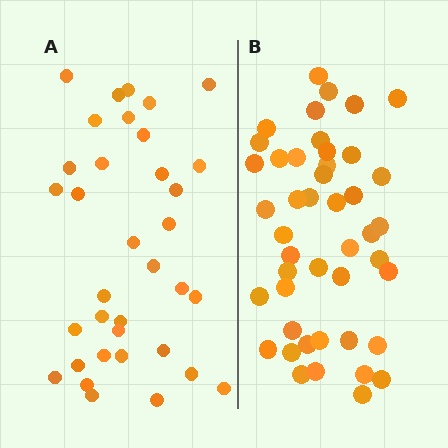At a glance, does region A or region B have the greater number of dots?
Region B (the right region) has more dots.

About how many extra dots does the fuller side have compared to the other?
Region B has roughly 10 or so more dots than region A.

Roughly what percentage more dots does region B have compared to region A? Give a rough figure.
About 30% more.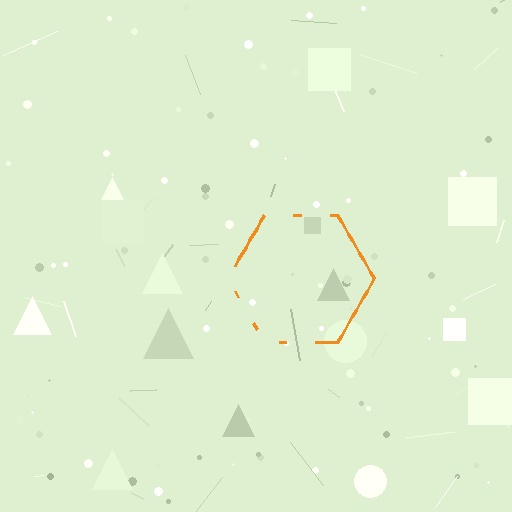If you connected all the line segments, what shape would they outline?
They would outline a hexagon.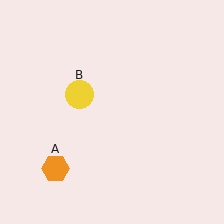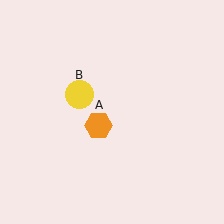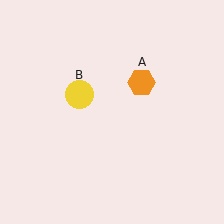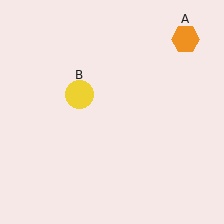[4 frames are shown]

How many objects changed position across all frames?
1 object changed position: orange hexagon (object A).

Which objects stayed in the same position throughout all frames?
Yellow circle (object B) remained stationary.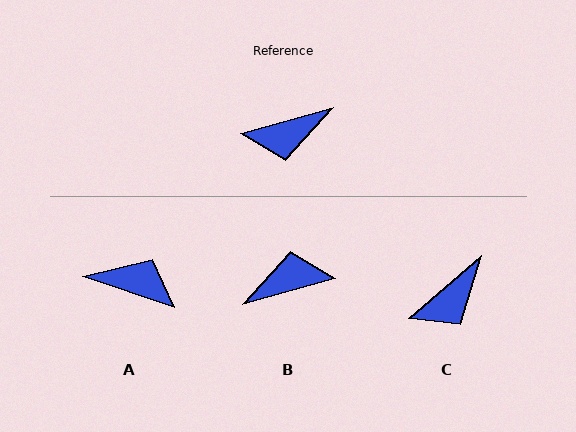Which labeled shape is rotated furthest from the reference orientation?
B, about 180 degrees away.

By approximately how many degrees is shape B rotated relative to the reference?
Approximately 180 degrees clockwise.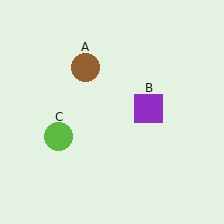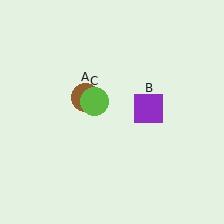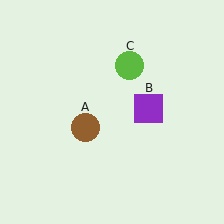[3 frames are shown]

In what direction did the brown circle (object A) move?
The brown circle (object A) moved down.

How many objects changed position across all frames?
2 objects changed position: brown circle (object A), lime circle (object C).